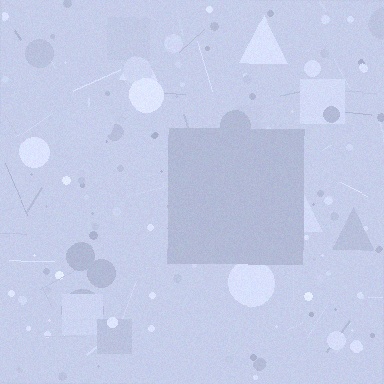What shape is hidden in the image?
A square is hidden in the image.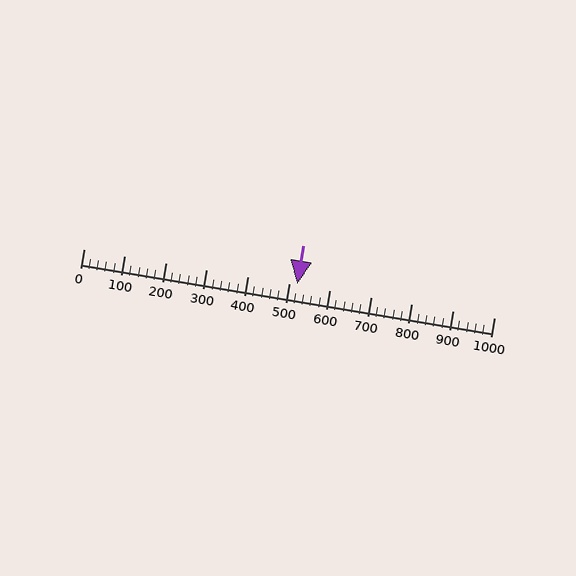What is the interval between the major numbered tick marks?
The major tick marks are spaced 100 units apart.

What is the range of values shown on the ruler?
The ruler shows values from 0 to 1000.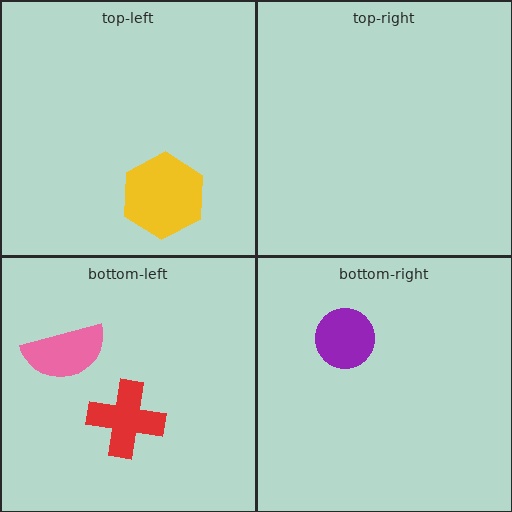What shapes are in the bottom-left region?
The red cross, the pink semicircle.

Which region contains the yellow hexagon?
The top-left region.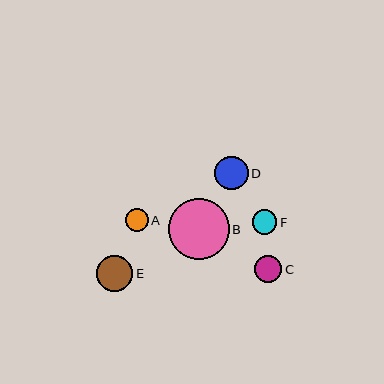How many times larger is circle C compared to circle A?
Circle C is approximately 1.2 times the size of circle A.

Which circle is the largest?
Circle B is the largest with a size of approximately 61 pixels.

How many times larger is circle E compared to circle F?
Circle E is approximately 1.5 times the size of circle F.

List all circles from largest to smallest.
From largest to smallest: B, E, D, C, F, A.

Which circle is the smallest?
Circle A is the smallest with a size of approximately 23 pixels.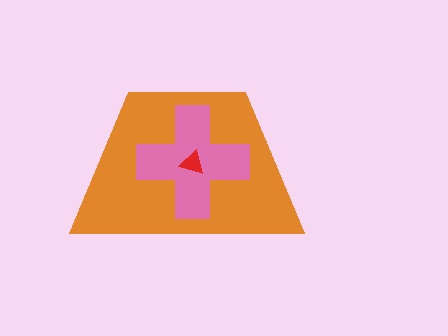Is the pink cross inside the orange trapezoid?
Yes.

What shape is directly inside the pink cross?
The red triangle.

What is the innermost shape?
The red triangle.